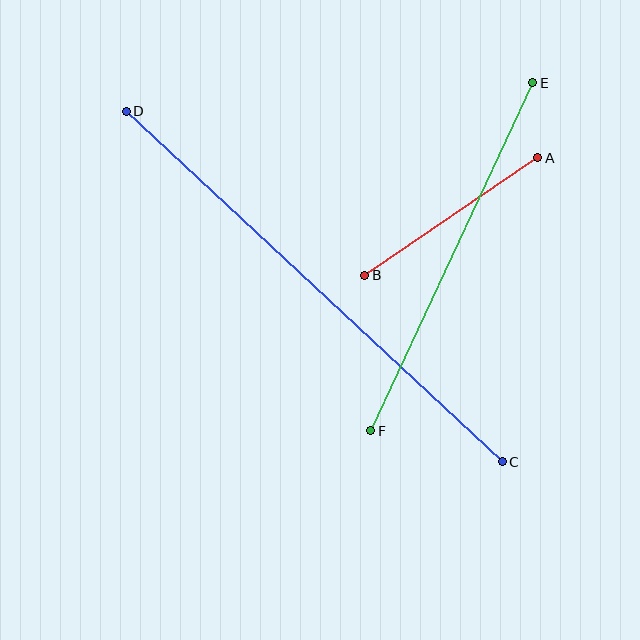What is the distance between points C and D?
The distance is approximately 514 pixels.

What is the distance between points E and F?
The distance is approximately 384 pixels.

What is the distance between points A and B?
The distance is approximately 209 pixels.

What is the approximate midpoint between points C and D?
The midpoint is at approximately (314, 286) pixels.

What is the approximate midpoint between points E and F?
The midpoint is at approximately (452, 257) pixels.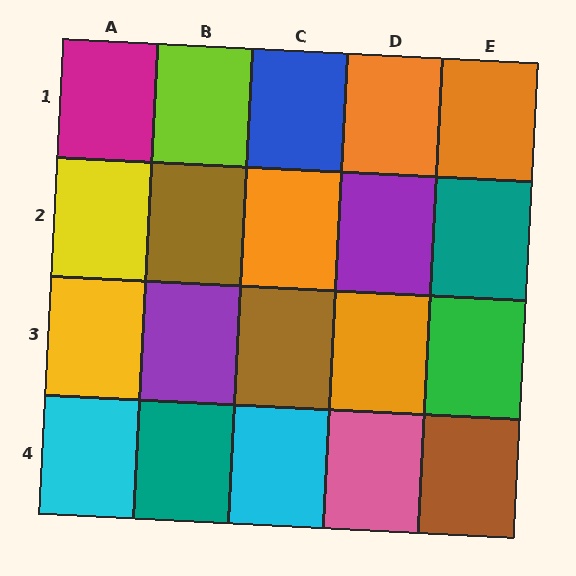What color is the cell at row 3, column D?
Orange.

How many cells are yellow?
2 cells are yellow.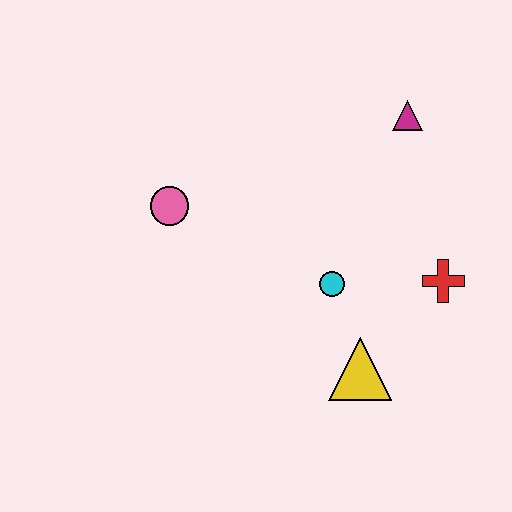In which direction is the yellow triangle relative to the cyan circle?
The yellow triangle is below the cyan circle.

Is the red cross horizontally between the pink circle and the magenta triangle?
No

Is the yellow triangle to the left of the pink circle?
No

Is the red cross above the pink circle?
No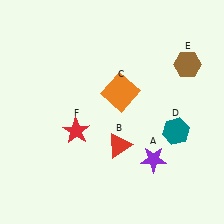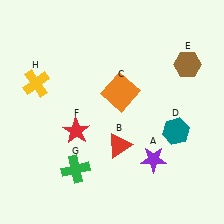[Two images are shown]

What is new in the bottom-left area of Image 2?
A green cross (G) was added in the bottom-left area of Image 2.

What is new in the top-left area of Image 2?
A yellow cross (H) was added in the top-left area of Image 2.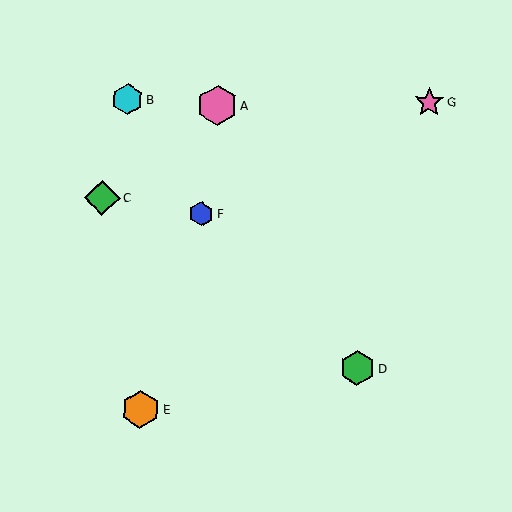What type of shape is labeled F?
Shape F is a blue hexagon.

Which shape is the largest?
The pink hexagon (labeled A) is the largest.